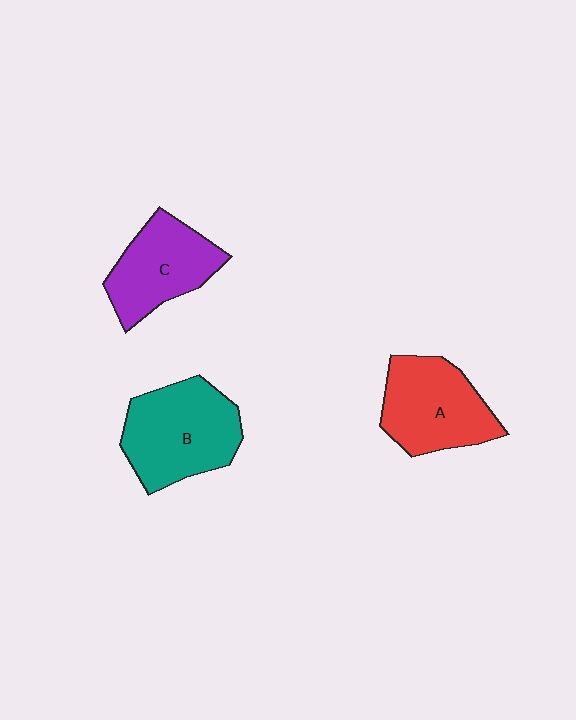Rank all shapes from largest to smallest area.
From largest to smallest: B (teal), A (red), C (purple).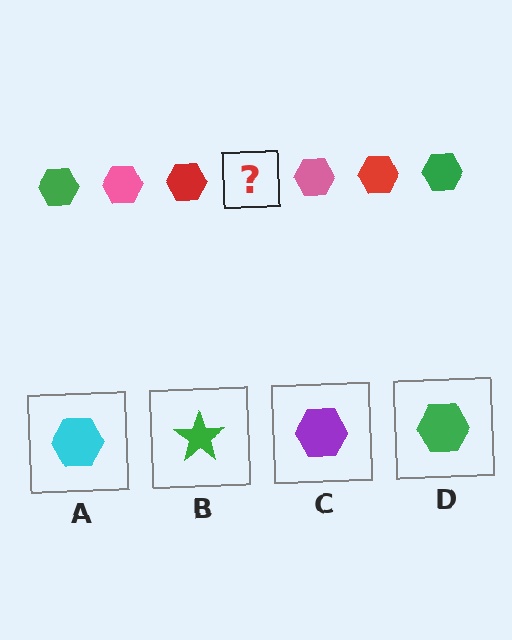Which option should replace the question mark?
Option D.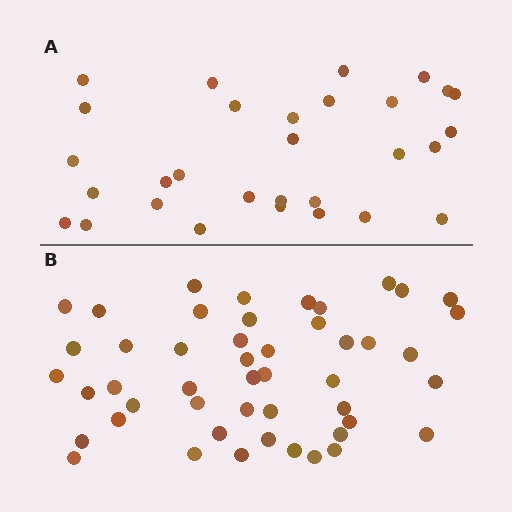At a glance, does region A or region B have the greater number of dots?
Region B (the bottom region) has more dots.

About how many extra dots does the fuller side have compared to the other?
Region B has approximately 20 more dots than region A.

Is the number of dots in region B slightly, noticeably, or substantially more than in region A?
Region B has substantially more. The ratio is roughly 1.6 to 1.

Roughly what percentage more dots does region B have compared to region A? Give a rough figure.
About 60% more.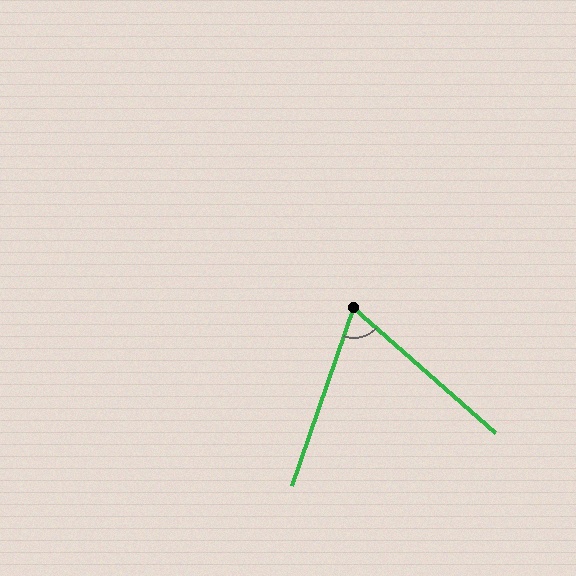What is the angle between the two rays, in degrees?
Approximately 68 degrees.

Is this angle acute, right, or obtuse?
It is acute.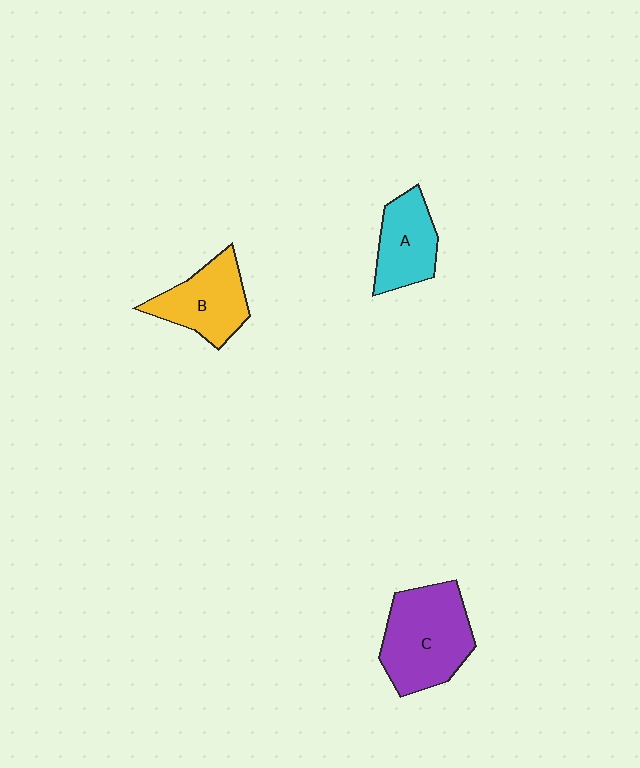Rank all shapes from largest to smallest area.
From largest to smallest: C (purple), B (yellow), A (cyan).